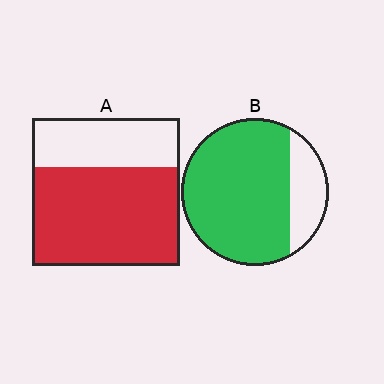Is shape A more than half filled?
Yes.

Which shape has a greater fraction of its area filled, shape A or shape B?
Shape B.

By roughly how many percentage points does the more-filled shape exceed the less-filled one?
By roughly 10 percentage points (B over A).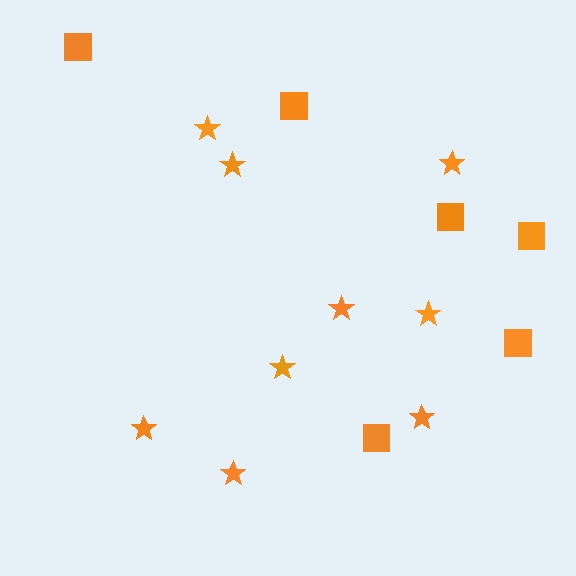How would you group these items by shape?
There are 2 groups: one group of squares (6) and one group of stars (9).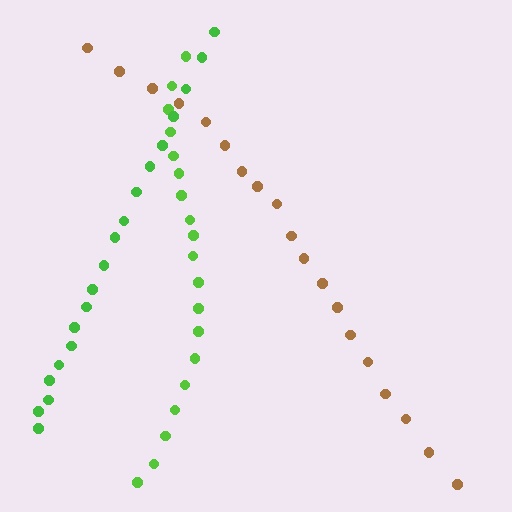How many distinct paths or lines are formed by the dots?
There are 3 distinct paths.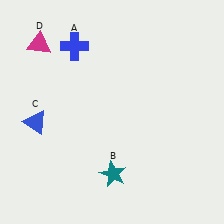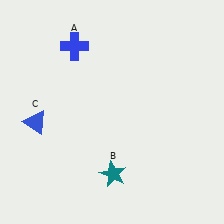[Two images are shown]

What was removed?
The magenta triangle (D) was removed in Image 2.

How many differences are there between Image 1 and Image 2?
There is 1 difference between the two images.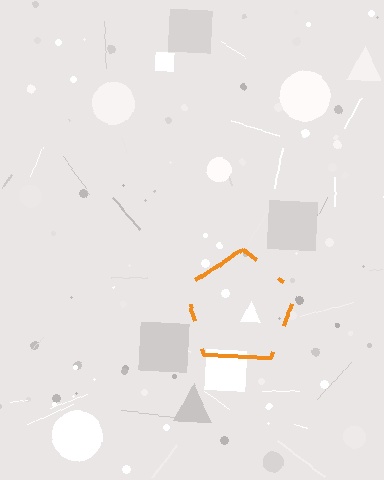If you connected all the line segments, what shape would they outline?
They would outline a pentagon.